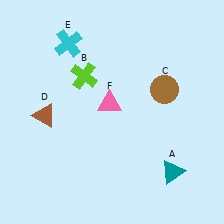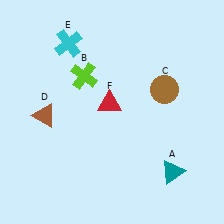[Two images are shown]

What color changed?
The triangle (F) changed from pink in Image 1 to red in Image 2.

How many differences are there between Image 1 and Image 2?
There is 1 difference between the two images.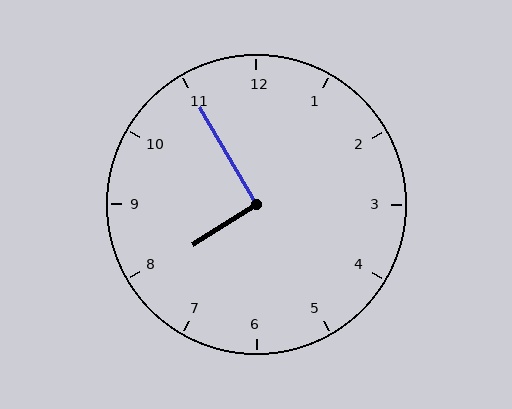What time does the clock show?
7:55.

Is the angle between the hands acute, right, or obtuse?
It is right.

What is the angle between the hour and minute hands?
Approximately 92 degrees.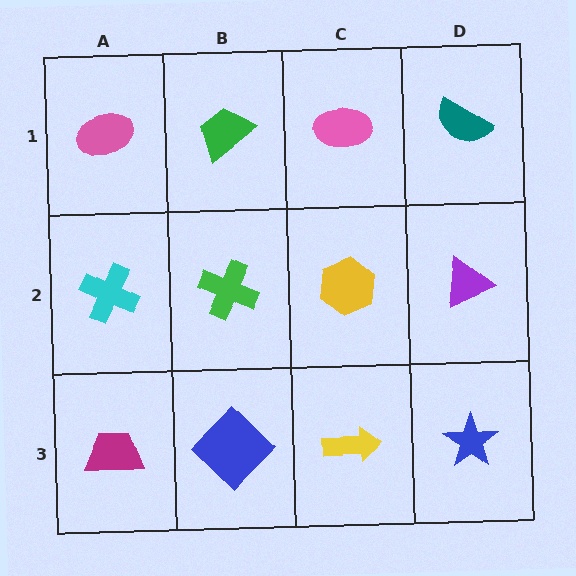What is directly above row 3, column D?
A purple triangle.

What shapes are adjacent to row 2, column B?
A green trapezoid (row 1, column B), a blue diamond (row 3, column B), a cyan cross (row 2, column A), a yellow hexagon (row 2, column C).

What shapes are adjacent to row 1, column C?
A yellow hexagon (row 2, column C), a green trapezoid (row 1, column B), a teal semicircle (row 1, column D).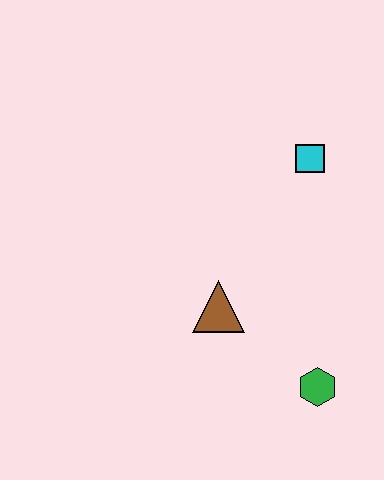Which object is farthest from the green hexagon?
The cyan square is farthest from the green hexagon.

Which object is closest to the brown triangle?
The green hexagon is closest to the brown triangle.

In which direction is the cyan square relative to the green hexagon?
The cyan square is above the green hexagon.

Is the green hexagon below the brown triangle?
Yes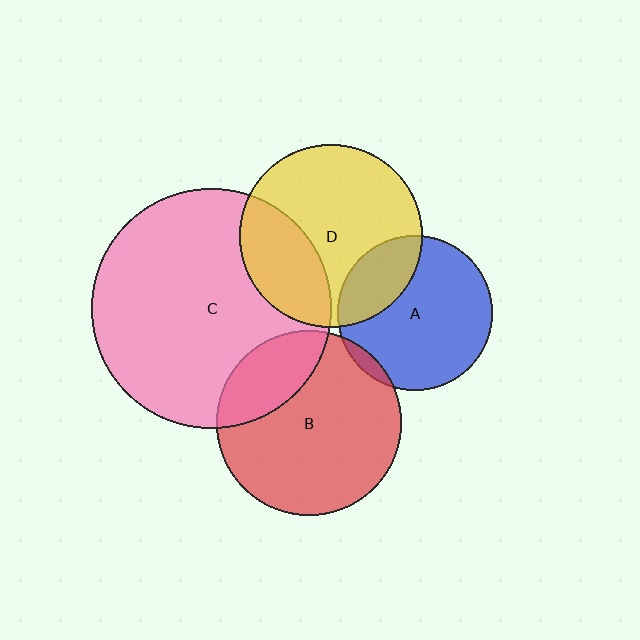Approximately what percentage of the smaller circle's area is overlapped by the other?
Approximately 25%.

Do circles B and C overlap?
Yes.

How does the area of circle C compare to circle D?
Approximately 1.7 times.